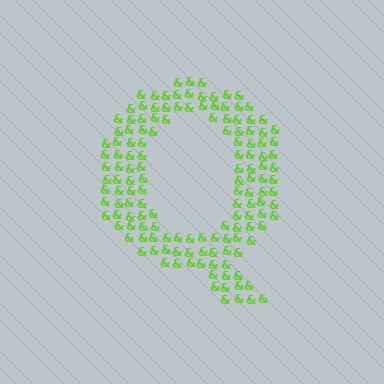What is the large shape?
The large shape is the letter Q.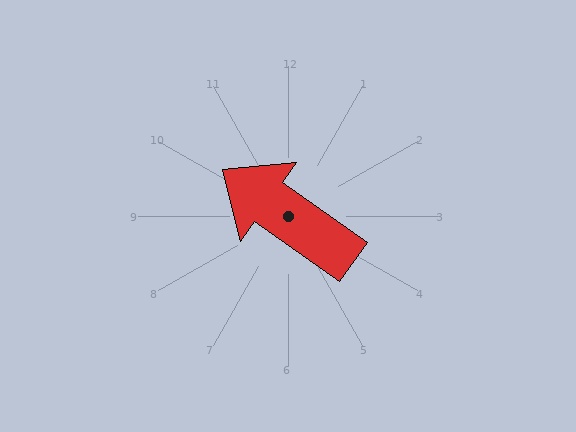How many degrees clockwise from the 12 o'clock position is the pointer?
Approximately 305 degrees.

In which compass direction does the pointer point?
Northwest.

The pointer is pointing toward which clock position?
Roughly 10 o'clock.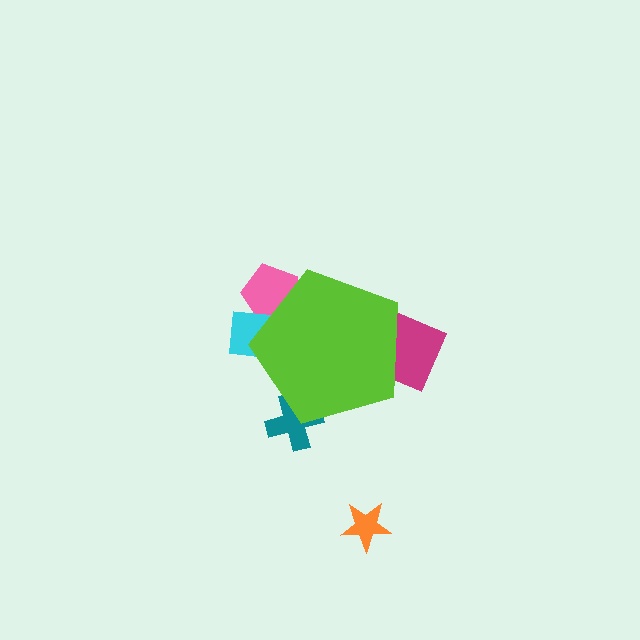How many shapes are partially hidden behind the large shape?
4 shapes are partially hidden.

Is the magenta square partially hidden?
Yes, the magenta square is partially hidden behind the lime pentagon.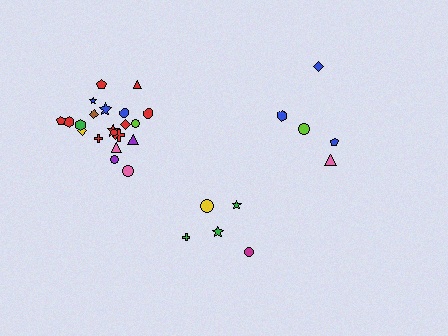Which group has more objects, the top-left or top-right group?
The top-left group.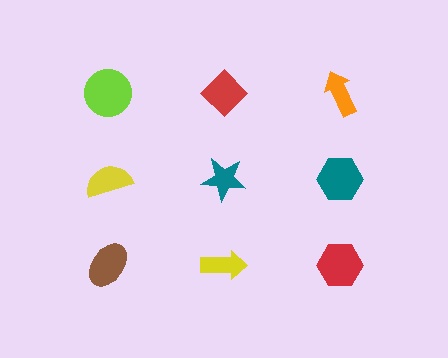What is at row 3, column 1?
A brown ellipse.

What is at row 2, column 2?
A teal star.